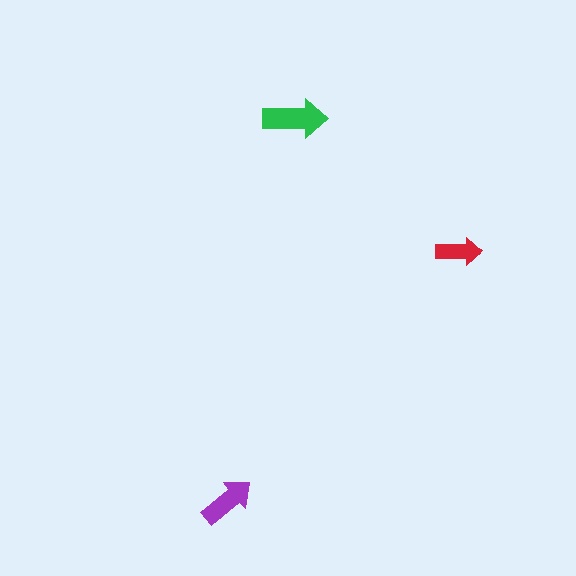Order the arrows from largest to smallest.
the green one, the purple one, the red one.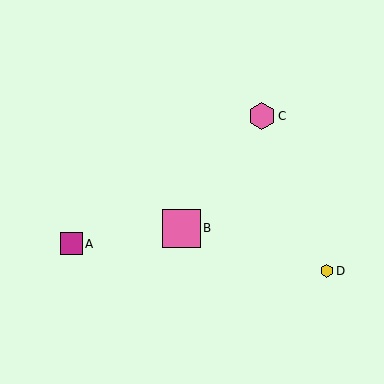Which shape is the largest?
The pink square (labeled B) is the largest.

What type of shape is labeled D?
Shape D is a yellow hexagon.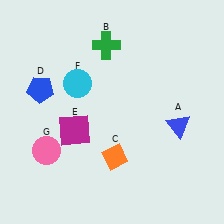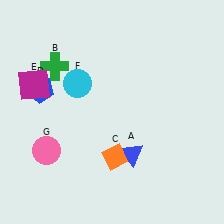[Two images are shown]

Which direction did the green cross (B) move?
The green cross (B) moved left.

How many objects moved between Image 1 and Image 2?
3 objects moved between the two images.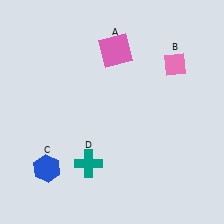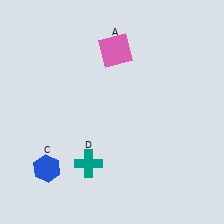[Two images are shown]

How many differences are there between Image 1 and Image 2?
There is 1 difference between the two images.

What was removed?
The pink diamond (B) was removed in Image 2.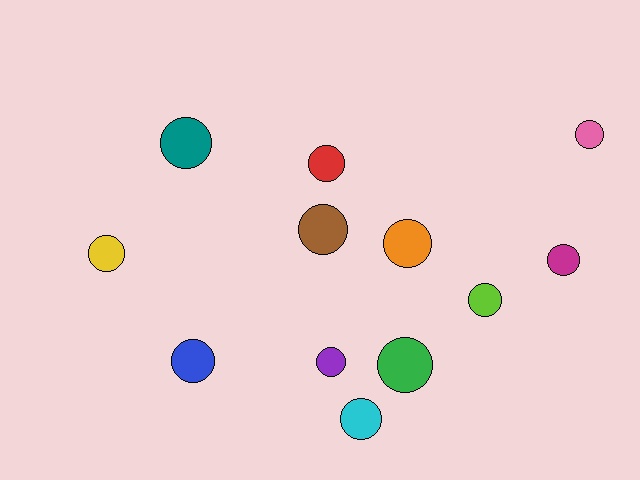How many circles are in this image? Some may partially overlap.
There are 12 circles.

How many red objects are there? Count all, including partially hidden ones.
There is 1 red object.